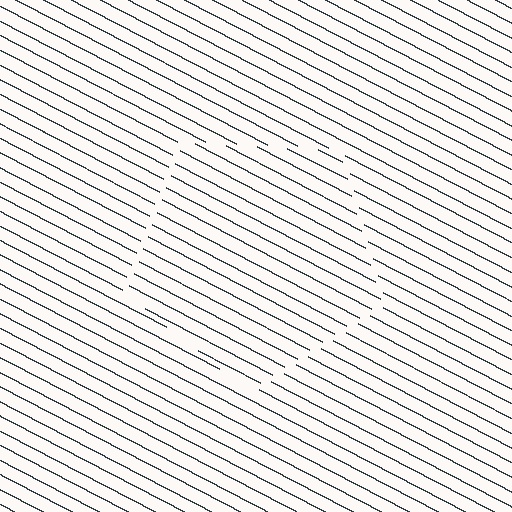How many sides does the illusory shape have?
5 sides — the line-ends trace a pentagon.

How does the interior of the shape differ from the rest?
The interior of the shape contains the same grating, shifted by half a period — the contour is defined by the phase discontinuity where line-ends from the inner and outer gratings abut.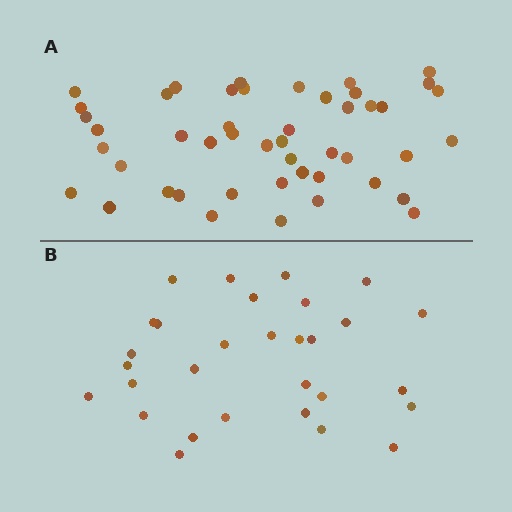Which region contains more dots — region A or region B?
Region A (the top region) has more dots.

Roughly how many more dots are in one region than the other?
Region A has approximately 15 more dots than region B.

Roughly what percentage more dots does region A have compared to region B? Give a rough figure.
About 55% more.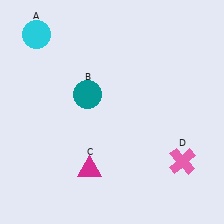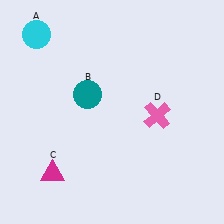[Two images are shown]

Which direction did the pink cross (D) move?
The pink cross (D) moved up.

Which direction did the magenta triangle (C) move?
The magenta triangle (C) moved left.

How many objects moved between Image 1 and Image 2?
2 objects moved between the two images.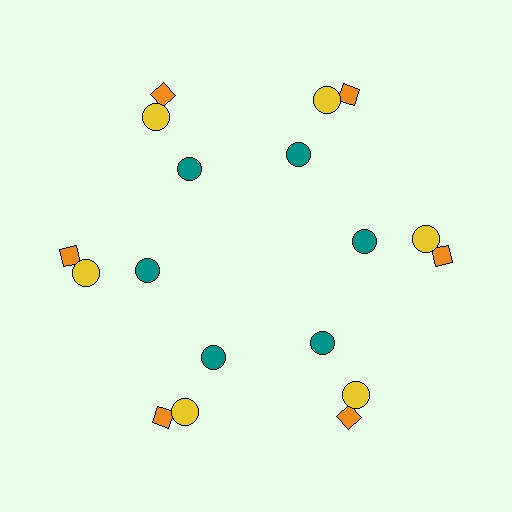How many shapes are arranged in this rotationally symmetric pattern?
There are 18 shapes, arranged in 6 groups of 3.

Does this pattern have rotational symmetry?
Yes, this pattern has 6-fold rotational symmetry. It looks the same after rotating 60 degrees around the center.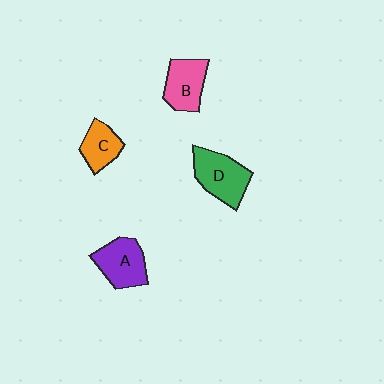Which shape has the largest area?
Shape D (green).